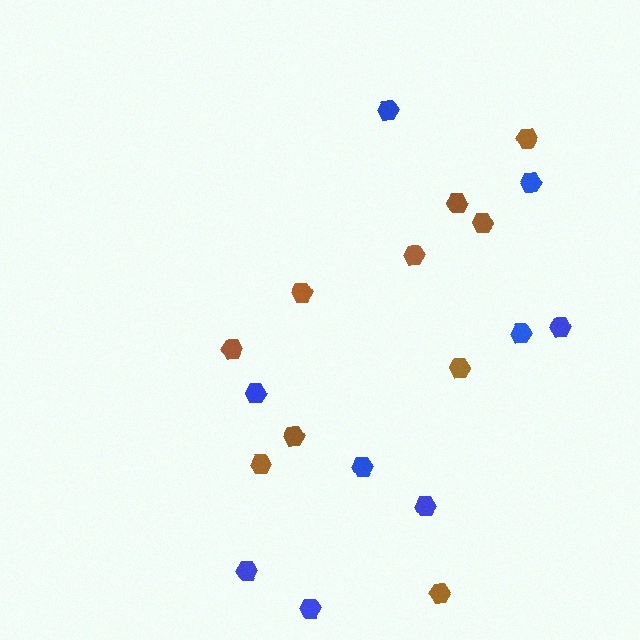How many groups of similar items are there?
There are 2 groups: one group of blue hexagons (9) and one group of brown hexagons (10).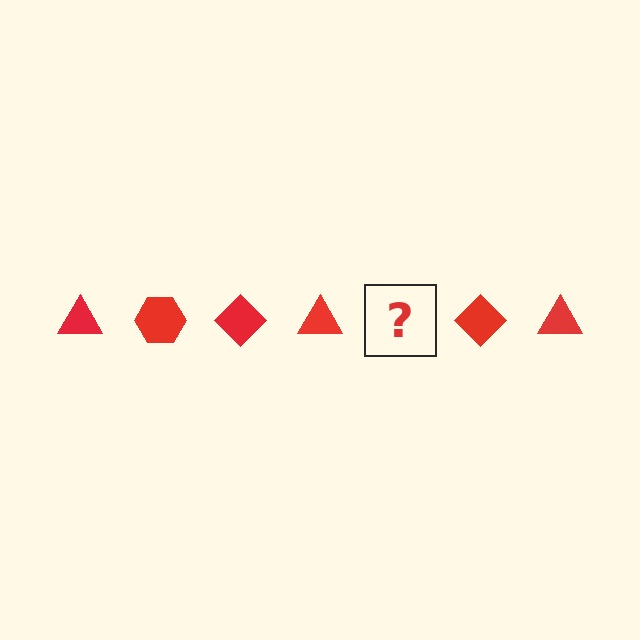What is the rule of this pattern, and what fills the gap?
The rule is that the pattern cycles through triangle, hexagon, diamond shapes in red. The gap should be filled with a red hexagon.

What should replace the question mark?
The question mark should be replaced with a red hexagon.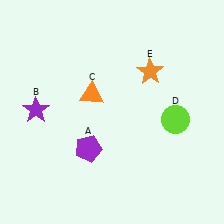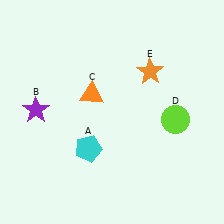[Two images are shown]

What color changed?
The pentagon (A) changed from purple in Image 1 to cyan in Image 2.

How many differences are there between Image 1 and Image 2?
There is 1 difference between the two images.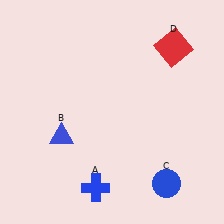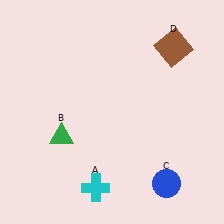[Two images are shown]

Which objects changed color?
A changed from blue to cyan. B changed from blue to green. D changed from red to brown.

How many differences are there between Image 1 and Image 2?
There are 3 differences between the two images.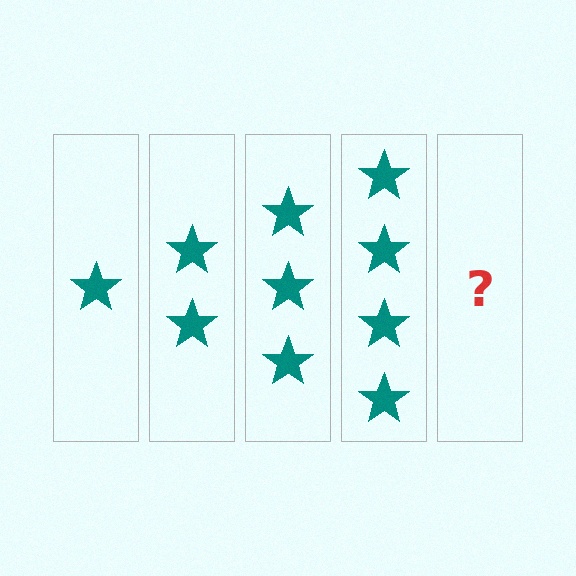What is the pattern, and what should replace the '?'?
The pattern is that each step adds one more star. The '?' should be 5 stars.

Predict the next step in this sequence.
The next step is 5 stars.